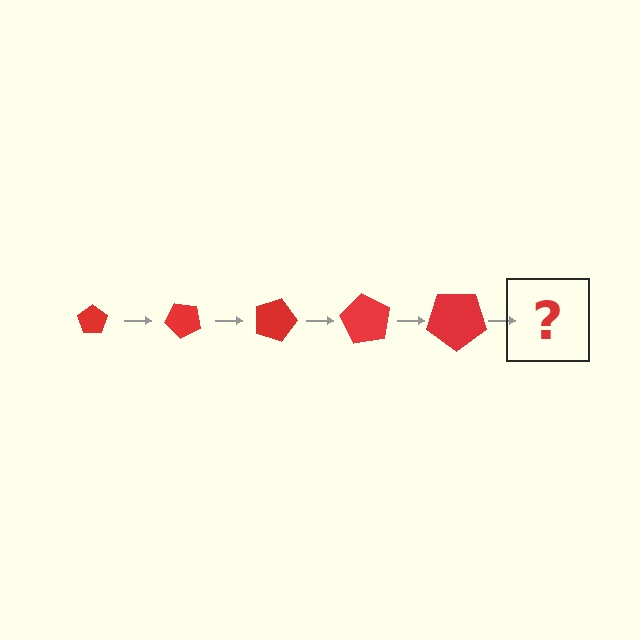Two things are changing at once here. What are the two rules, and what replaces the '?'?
The two rules are that the pentagon grows larger each step and it rotates 45 degrees each step. The '?' should be a pentagon, larger than the previous one and rotated 225 degrees from the start.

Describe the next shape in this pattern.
It should be a pentagon, larger than the previous one and rotated 225 degrees from the start.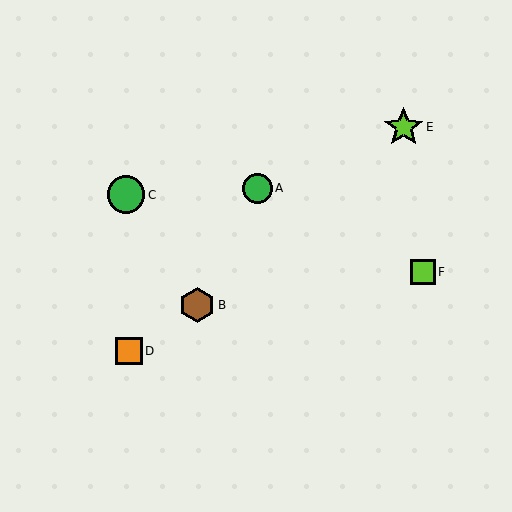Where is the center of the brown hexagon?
The center of the brown hexagon is at (197, 305).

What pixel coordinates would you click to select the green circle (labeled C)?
Click at (126, 195) to select the green circle C.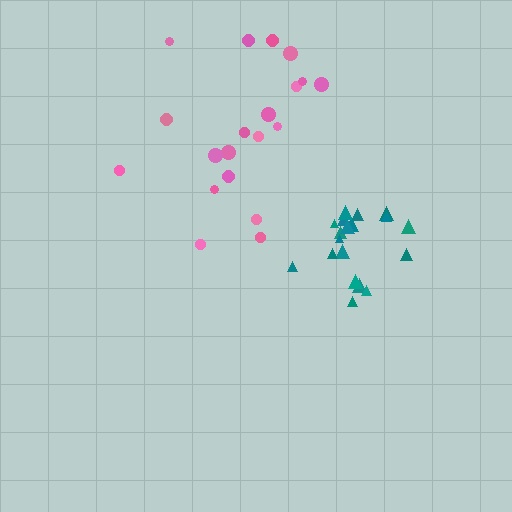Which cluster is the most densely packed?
Teal.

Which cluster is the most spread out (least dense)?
Pink.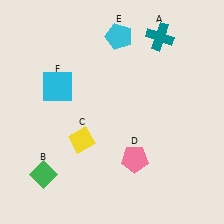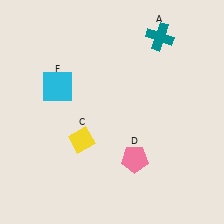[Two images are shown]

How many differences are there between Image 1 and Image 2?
There are 2 differences between the two images.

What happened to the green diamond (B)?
The green diamond (B) was removed in Image 2. It was in the bottom-left area of Image 1.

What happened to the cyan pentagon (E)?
The cyan pentagon (E) was removed in Image 2. It was in the top-right area of Image 1.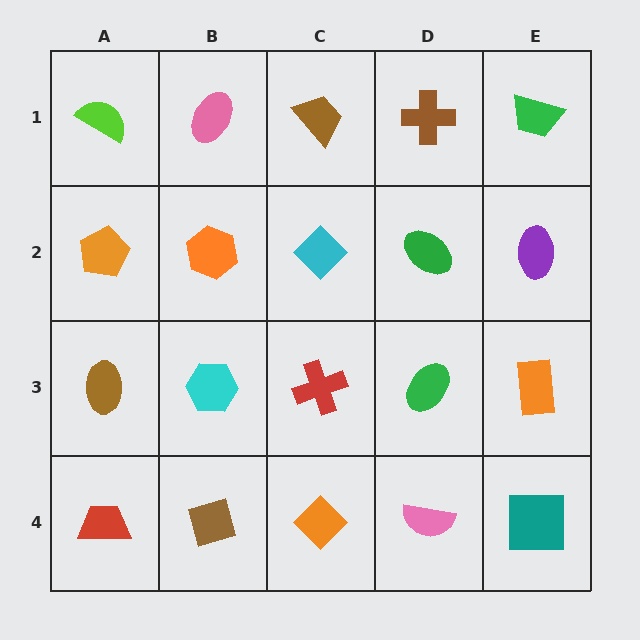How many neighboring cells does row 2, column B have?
4.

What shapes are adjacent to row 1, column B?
An orange hexagon (row 2, column B), a lime semicircle (row 1, column A), a brown trapezoid (row 1, column C).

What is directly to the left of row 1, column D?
A brown trapezoid.